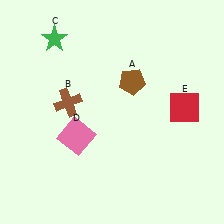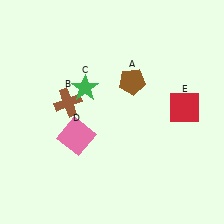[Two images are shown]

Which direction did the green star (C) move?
The green star (C) moved down.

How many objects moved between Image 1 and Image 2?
1 object moved between the two images.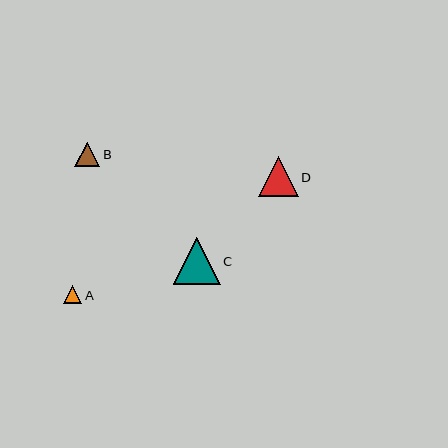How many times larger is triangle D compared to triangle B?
Triangle D is approximately 1.6 times the size of triangle B.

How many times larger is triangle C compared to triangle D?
Triangle C is approximately 1.2 times the size of triangle D.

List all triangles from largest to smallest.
From largest to smallest: C, D, B, A.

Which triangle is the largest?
Triangle C is the largest with a size of approximately 46 pixels.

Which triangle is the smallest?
Triangle A is the smallest with a size of approximately 18 pixels.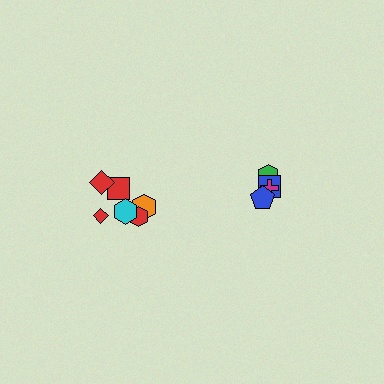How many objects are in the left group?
There are 6 objects.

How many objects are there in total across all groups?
There are 10 objects.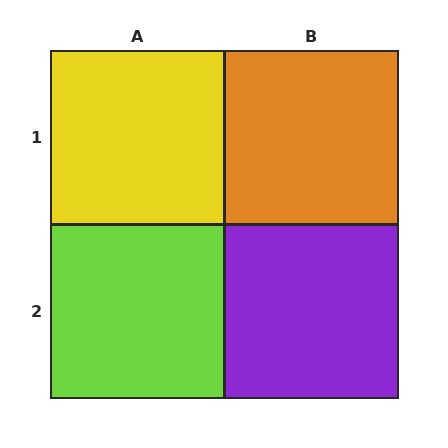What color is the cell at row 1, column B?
Orange.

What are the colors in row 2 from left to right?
Lime, purple.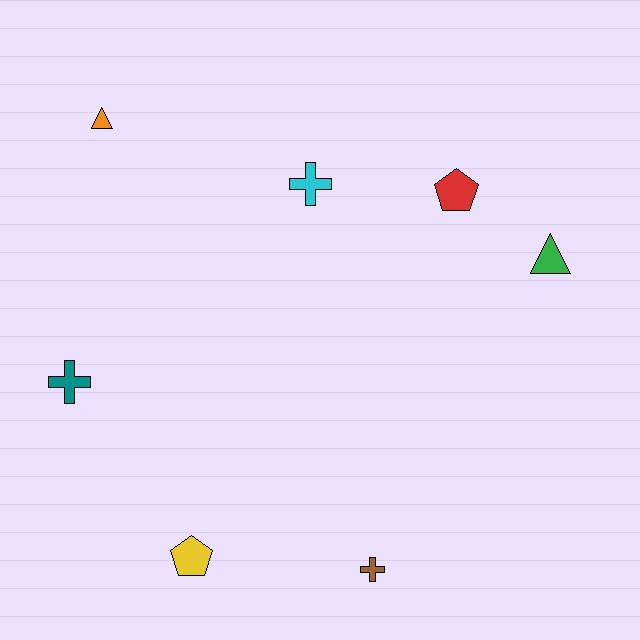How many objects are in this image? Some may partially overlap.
There are 7 objects.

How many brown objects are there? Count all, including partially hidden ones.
There is 1 brown object.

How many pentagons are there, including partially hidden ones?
There are 2 pentagons.